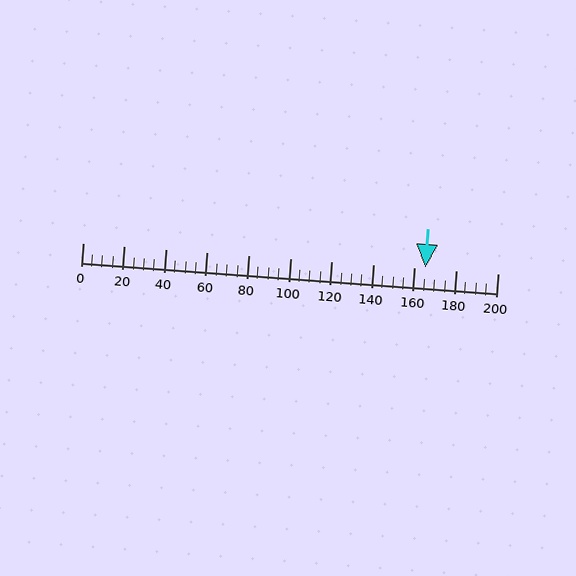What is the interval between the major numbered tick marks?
The major tick marks are spaced 20 units apart.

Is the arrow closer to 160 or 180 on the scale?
The arrow is closer to 160.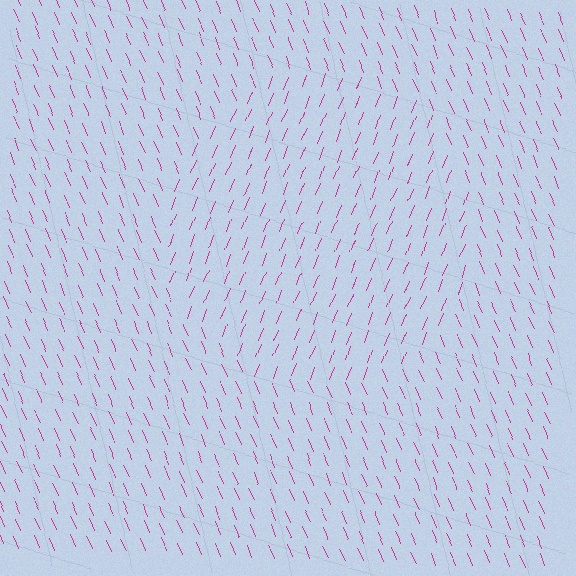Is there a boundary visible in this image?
Yes, there is a texture boundary formed by a change in line orientation.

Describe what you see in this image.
The image is filled with small magenta line segments. A circle region in the image has lines oriented differently from the surrounding lines, creating a visible texture boundary.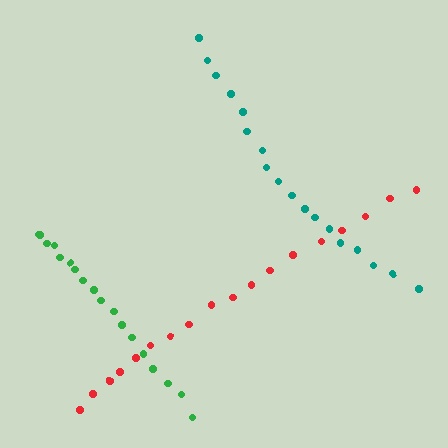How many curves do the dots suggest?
There are 3 distinct paths.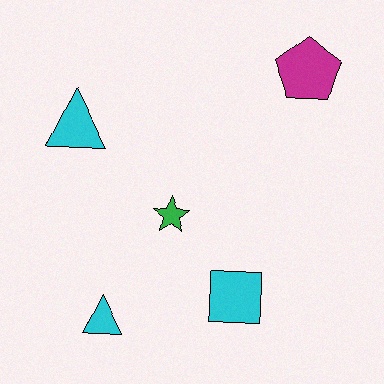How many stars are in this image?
There is 1 star.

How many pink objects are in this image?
There are no pink objects.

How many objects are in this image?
There are 5 objects.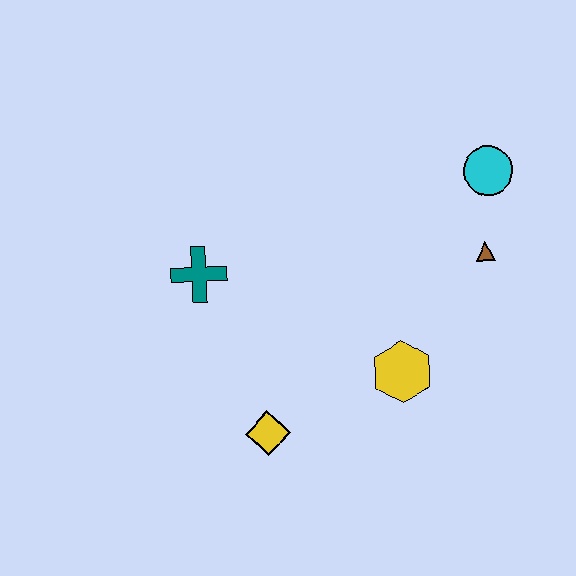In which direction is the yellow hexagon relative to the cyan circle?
The yellow hexagon is below the cyan circle.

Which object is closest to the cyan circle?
The brown triangle is closest to the cyan circle.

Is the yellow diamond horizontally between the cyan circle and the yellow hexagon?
No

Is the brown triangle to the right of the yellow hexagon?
Yes